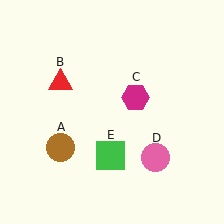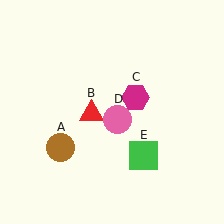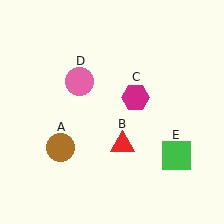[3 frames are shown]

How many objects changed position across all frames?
3 objects changed position: red triangle (object B), pink circle (object D), green square (object E).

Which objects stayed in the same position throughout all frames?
Brown circle (object A) and magenta hexagon (object C) remained stationary.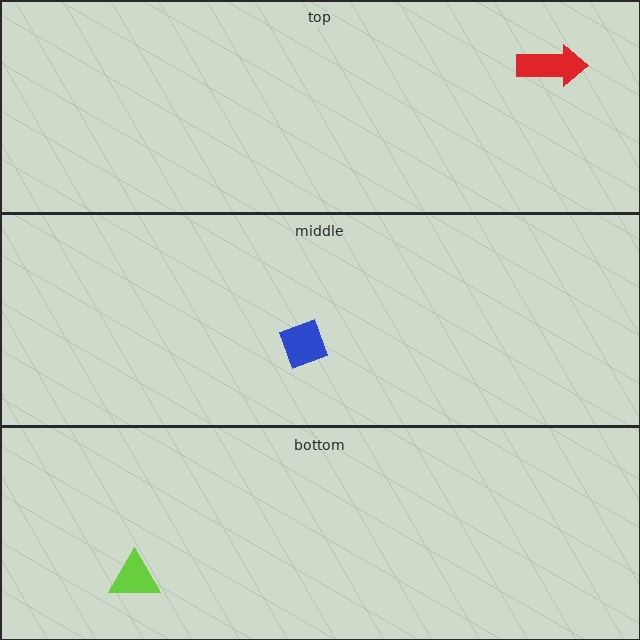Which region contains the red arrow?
The top region.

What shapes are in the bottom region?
The lime triangle.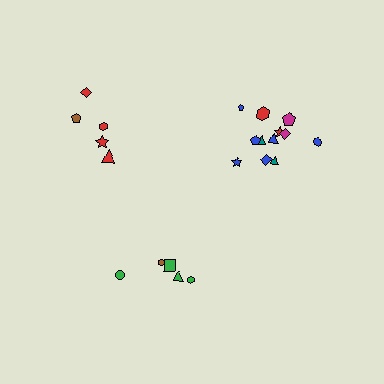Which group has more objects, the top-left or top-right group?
The top-right group.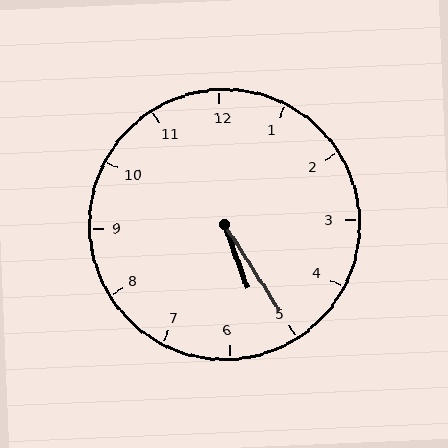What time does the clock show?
5:25.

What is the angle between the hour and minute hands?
Approximately 12 degrees.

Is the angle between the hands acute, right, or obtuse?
It is acute.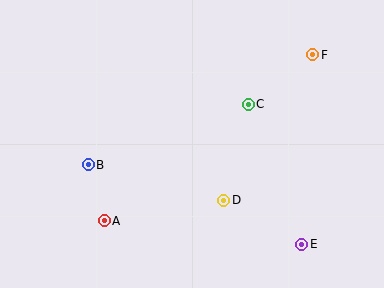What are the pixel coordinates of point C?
Point C is at (248, 104).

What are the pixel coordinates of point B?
Point B is at (88, 165).